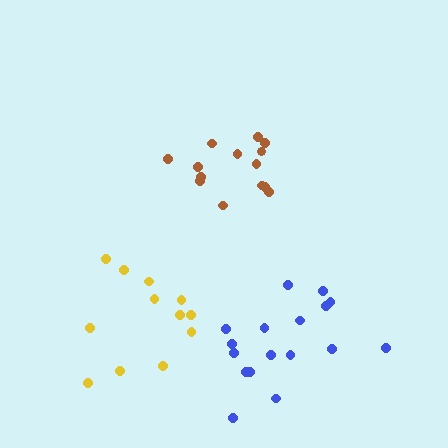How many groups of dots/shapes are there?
There are 3 groups.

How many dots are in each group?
Group 1: 14 dots, Group 2: 12 dots, Group 3: 17 dots (43 total).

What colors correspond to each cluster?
The clusters are colored: brown, yellow, blue.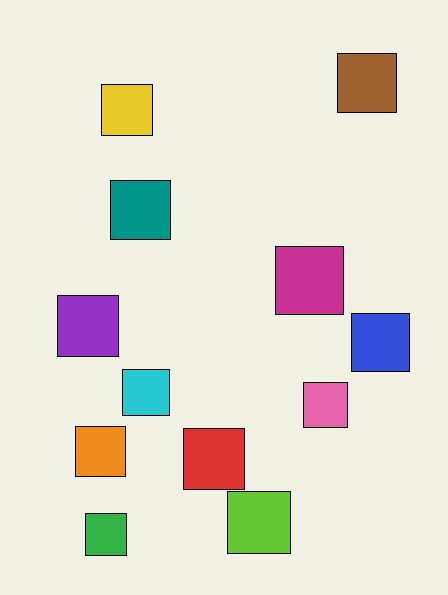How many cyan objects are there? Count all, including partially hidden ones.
There is 1 cyan object.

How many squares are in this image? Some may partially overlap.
There are 12 squares.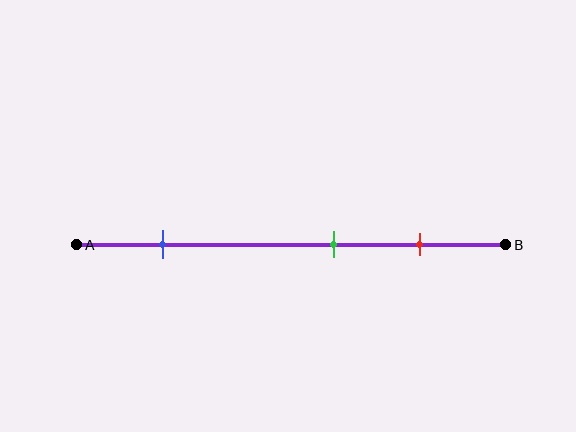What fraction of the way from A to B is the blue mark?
The blue mark is approximately 20% (0.2) of the way from A to B.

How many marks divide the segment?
There are 3 marks dividing the segment.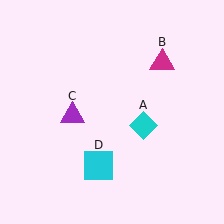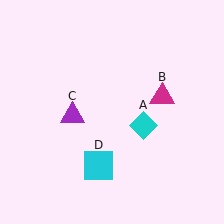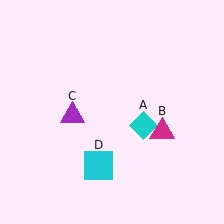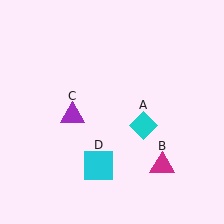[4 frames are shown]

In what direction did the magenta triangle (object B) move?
The magenta triangle (object B) moved down.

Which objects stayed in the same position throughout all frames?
Cyan diamond (object A) and purple triangle (object C) and cyan square (object D) remained stationary.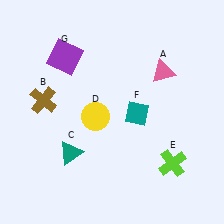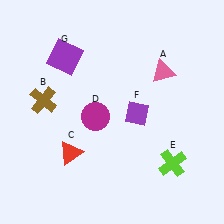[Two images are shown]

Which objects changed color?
C changed from teal to red. D changed from yellow to magenta. F changed from teal to purple.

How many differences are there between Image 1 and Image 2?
There are 3 differences between the two images.